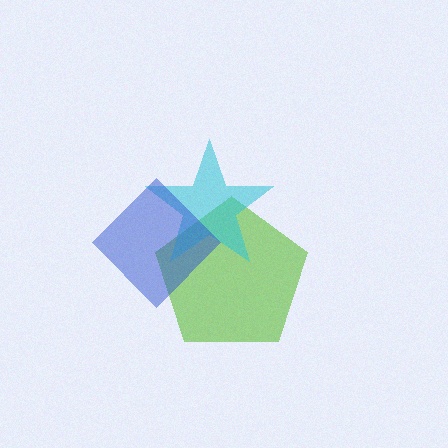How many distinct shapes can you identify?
There are 3 distinct shapes: a lime pentagon, a cyan star, a blue diamond.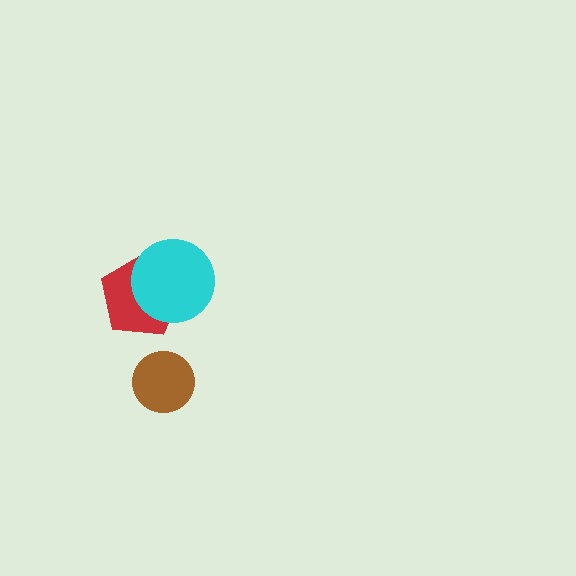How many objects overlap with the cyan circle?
1 object overlaps with the cyan circle.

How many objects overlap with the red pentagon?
1 object overlaps with the red pentagon.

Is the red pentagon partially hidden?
Yes, it is partially covered by another shape.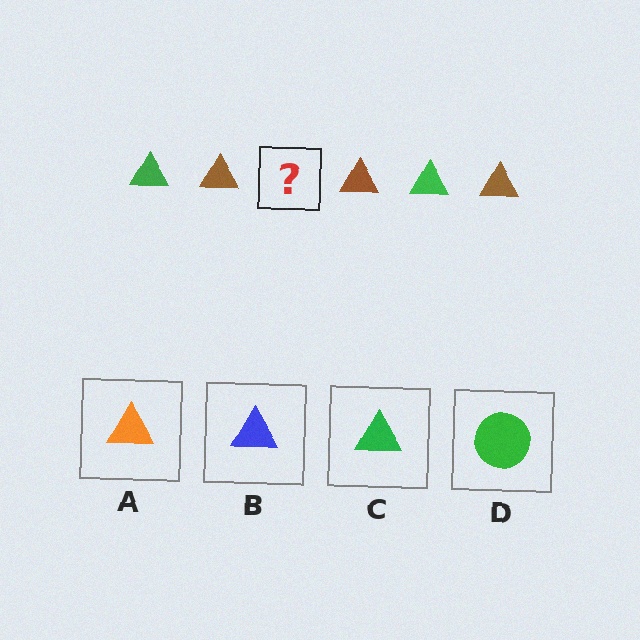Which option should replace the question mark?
Option C.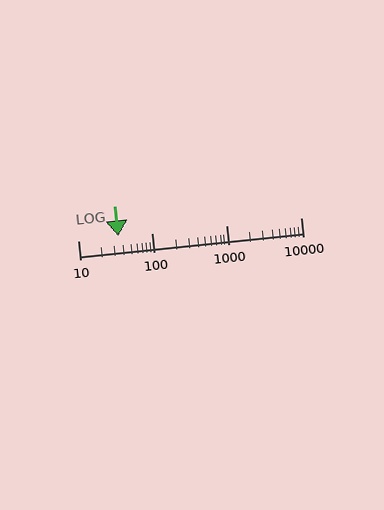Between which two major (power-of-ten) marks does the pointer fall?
The pointer is between 10 and 100.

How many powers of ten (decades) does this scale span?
The scale spans 3 decades, from 10 to 10000.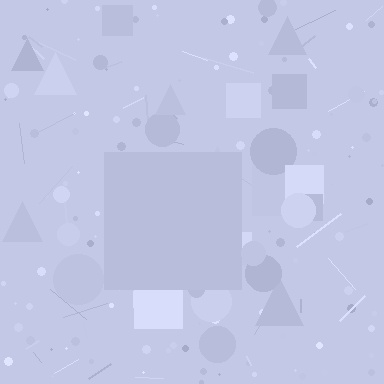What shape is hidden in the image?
A square is hidden in the image.